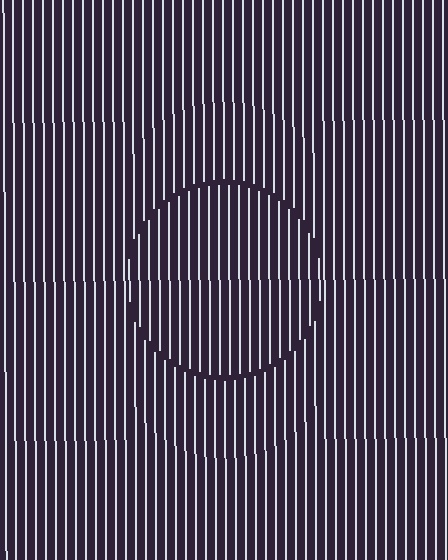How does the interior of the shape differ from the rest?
The interior of the shape contains the same grating, shifted by half a period — the contour is defined by the phase discontinuity where line-ends from the inner and outer gratings abut.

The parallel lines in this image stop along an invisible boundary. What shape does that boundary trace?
An illusory circle. The interior of the shape contains the same grating, shifted by half a period — the contour is defined by the phase discontinuity where line-ends from the inner and outer gratings abut.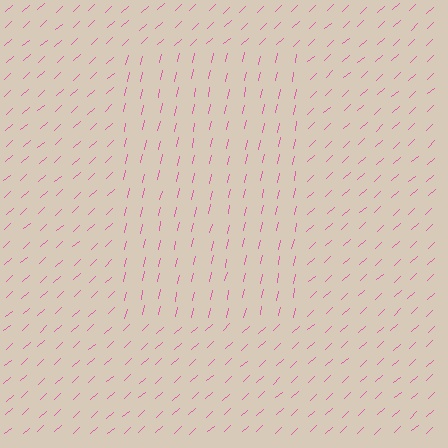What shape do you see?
I see a rectangle.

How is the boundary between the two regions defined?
The boundary is defined purely by a change in line orientation (approximately 35 degrees difference). All lines are the same color and thickness.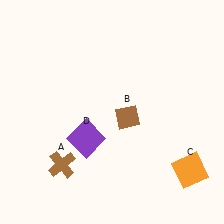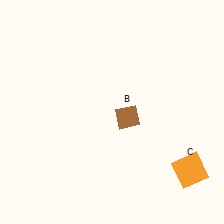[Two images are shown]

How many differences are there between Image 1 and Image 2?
There are 2 differences between the two images.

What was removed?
The purple square (D), the brown cross (A) were removed in Image 2.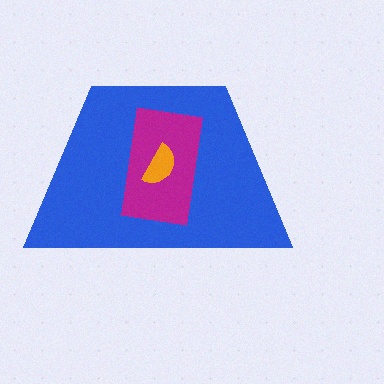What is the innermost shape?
The orange semicircle.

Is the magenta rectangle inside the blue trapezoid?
Yes.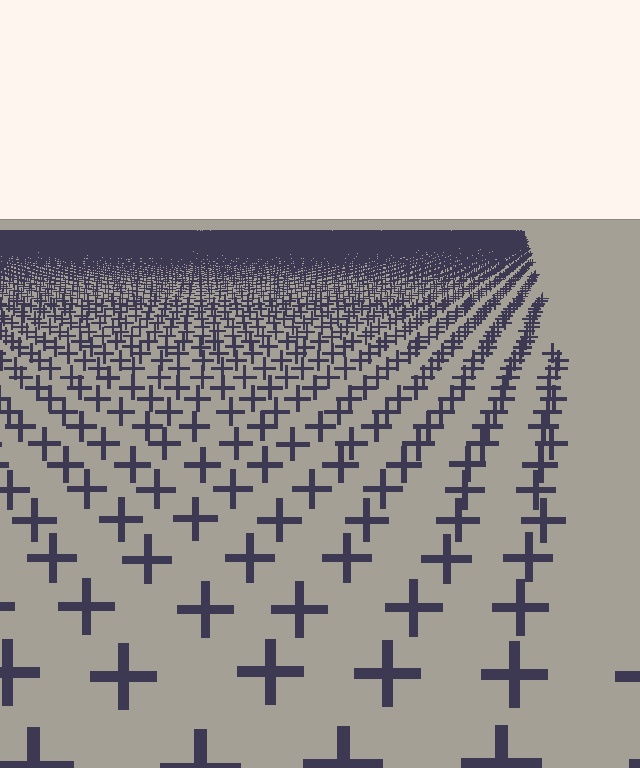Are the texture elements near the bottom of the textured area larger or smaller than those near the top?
Larger. Near the bottom, elements are closer to the viewer and appear at a bigger on-screen size.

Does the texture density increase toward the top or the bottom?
Density increases toward the top.